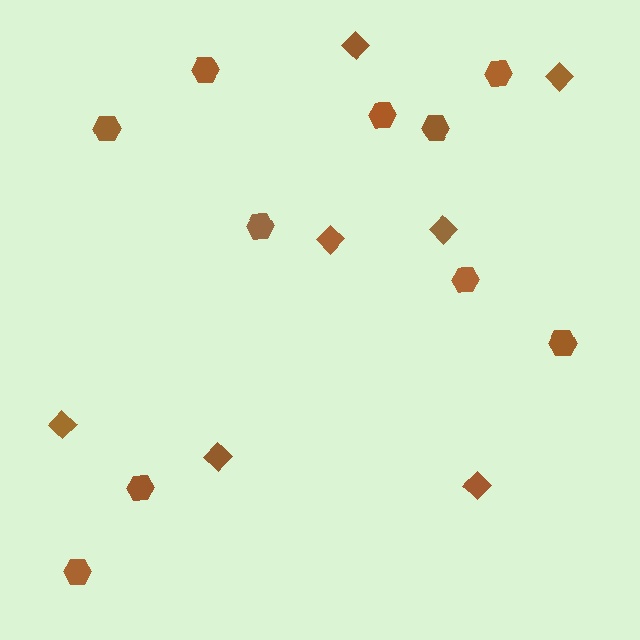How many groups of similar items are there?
There are 2 groups: one group of hexagons (10) and one group of diamonds (7).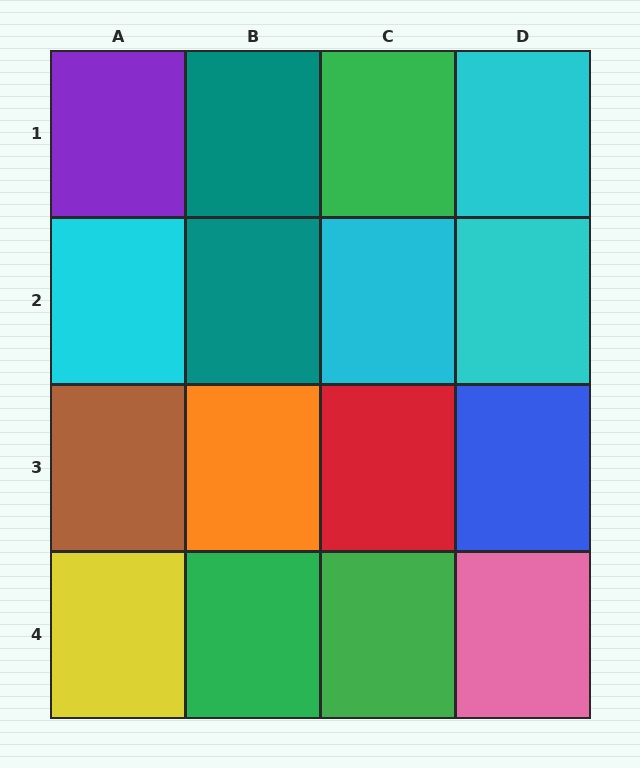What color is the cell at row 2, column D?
Cyan.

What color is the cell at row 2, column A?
Cyan.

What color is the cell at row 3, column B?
Orange.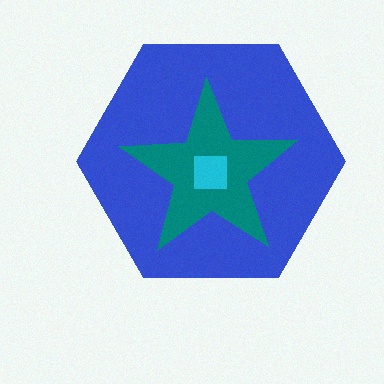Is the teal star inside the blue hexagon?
Yes.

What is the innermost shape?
The cyan square.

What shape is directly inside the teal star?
The cyan square.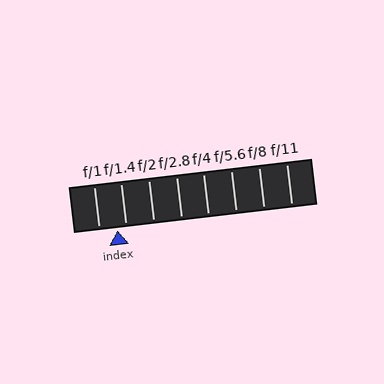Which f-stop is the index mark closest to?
The index mark is closest to f/1.4.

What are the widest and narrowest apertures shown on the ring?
The widest aperture shown is f/1 and the narrowest is f/11.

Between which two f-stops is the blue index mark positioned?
The index mark is between f/1 and f/1.4.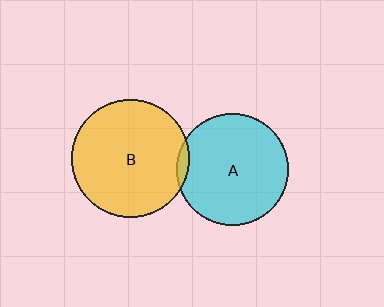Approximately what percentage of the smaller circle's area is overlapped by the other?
Approximately 5%.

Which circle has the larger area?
Circle B (yellow).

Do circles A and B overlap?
Yes.